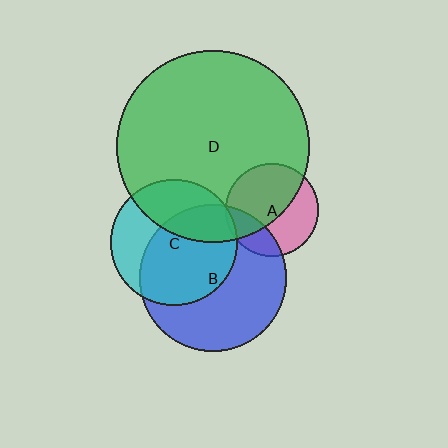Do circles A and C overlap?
Yes.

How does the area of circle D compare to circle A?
Approximately 4.4 times.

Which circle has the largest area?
Circle D (green).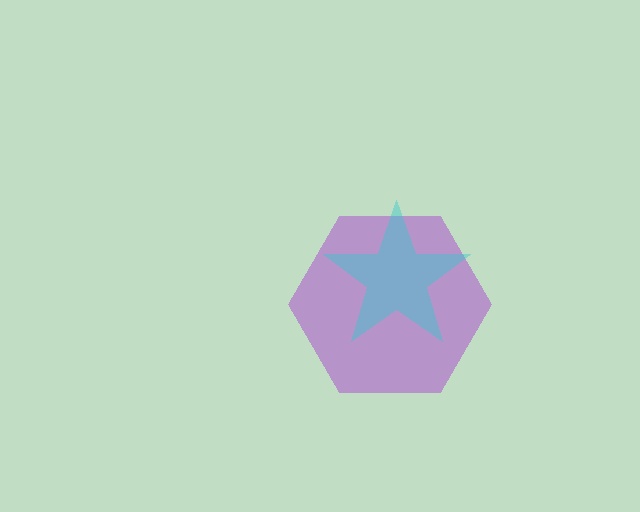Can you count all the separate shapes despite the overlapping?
Yes, there are 2 separate shapes.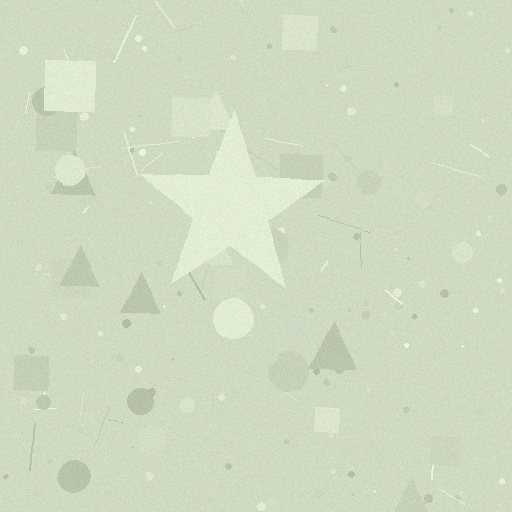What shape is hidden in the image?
A star is hidden in the image.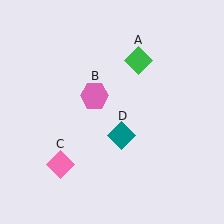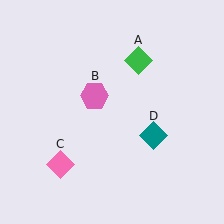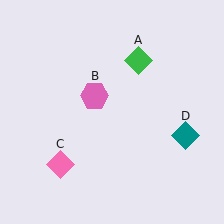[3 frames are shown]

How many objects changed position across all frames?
1 object changed position: teal diamond (object D).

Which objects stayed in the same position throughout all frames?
Green diamond (object A) and pink hexagon (object B) and pink diamond (object C) remained stationary.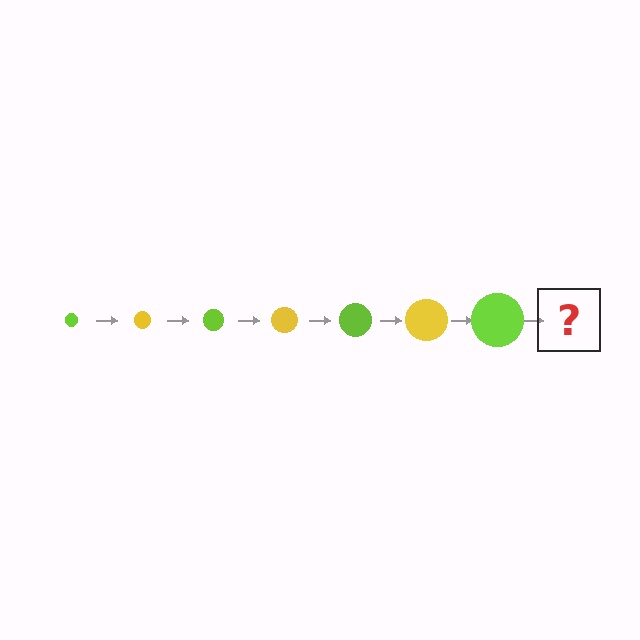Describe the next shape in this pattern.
It should be a yellow circle, larger than the previous one.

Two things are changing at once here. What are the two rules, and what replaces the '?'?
The two rules are that the circle grows larger each step and the color cycles through lime and yellow. The '?' should be a yellow circle, larger than the previous one.